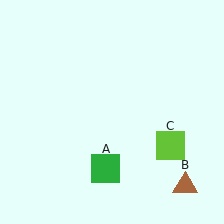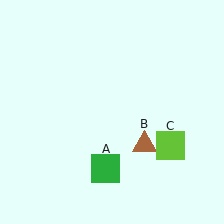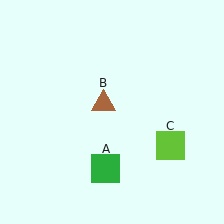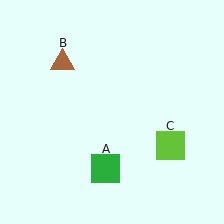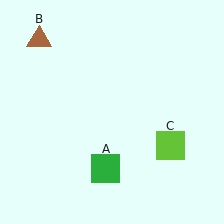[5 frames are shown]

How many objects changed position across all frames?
1 object changed position: brown triangle (object B).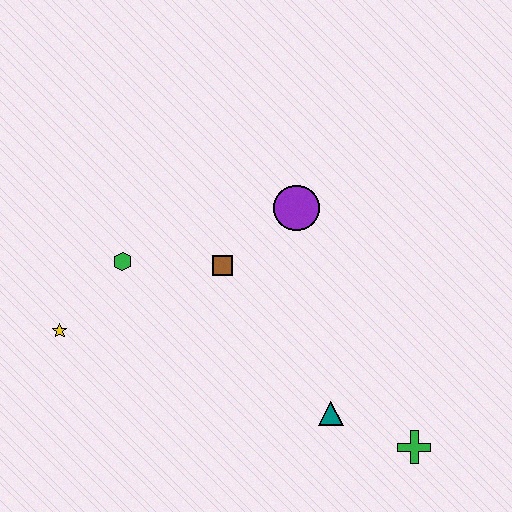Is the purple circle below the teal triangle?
No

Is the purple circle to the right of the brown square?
Yes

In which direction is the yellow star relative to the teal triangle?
The yellow star is to the left of the teal triangle.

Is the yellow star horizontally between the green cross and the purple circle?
No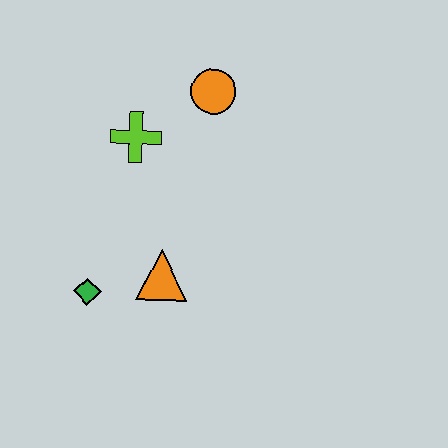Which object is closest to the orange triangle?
The green diamond is closest to the orange triangle.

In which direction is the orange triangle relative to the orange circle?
The orange triangle is below the orange circle.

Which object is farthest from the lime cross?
The green diamond is farthest from the lime cross.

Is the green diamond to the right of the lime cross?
No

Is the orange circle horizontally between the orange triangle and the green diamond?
No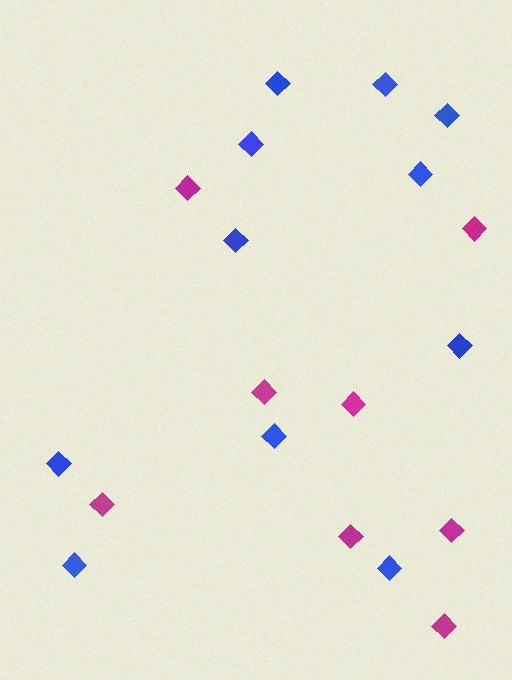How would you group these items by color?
There are 2 groups: one group of blue diamonds (11) and one group of magenta diamonds (8).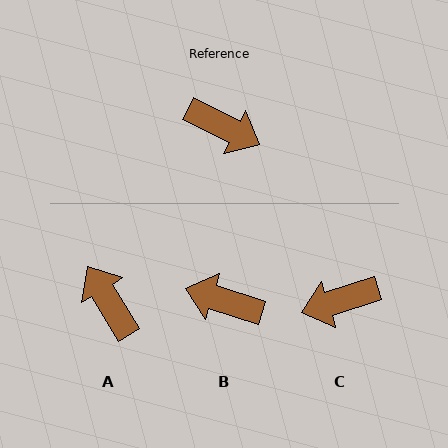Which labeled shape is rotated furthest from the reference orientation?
B, about 171 degrees away.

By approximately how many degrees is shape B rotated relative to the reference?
Approximately 171 degrees clockwise.